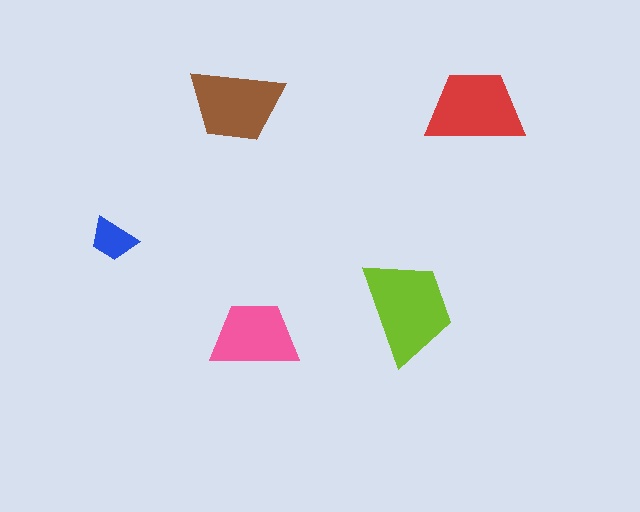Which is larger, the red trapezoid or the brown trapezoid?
The red one.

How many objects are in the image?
There are 5 objects in the image.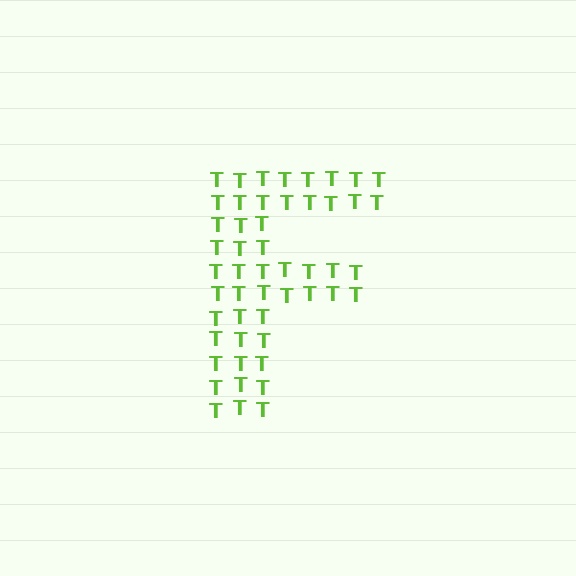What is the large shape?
The large shape is the letter F.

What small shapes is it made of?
It is made of small letter T's.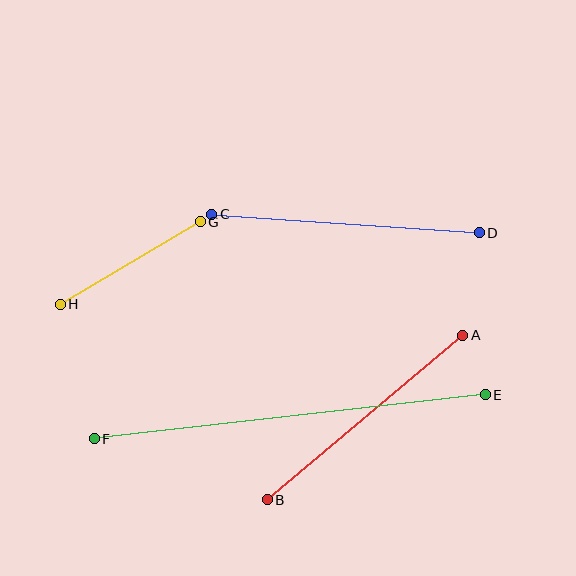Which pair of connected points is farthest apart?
Points E and F are farthest apart.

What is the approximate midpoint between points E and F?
The midpoint is at approximately (290, 417) pixels.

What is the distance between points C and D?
The distance is approximately 268 pixels.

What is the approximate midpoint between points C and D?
The midpoint is at approximately (346, 224) pixels.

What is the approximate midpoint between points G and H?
The midpoint is at approximately (130, 263) pixels.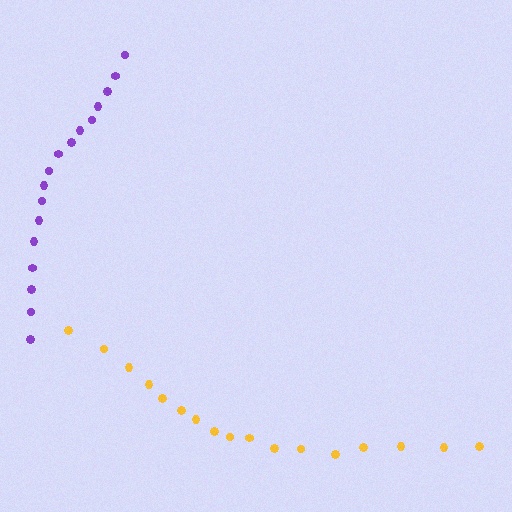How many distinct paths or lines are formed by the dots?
There are 2 distinct paths.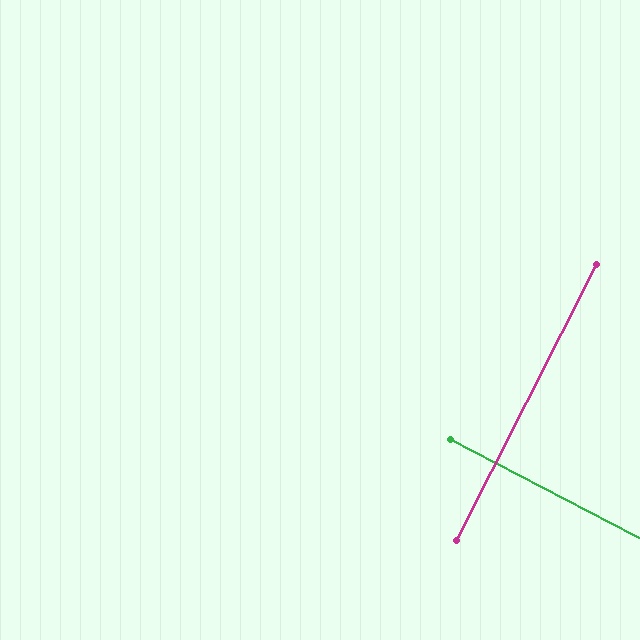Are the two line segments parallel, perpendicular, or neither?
Perpendicular — they meet at approximately 89°.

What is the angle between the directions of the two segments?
Approximately 89 degrees.